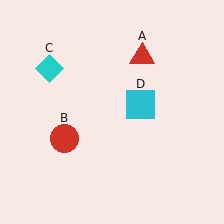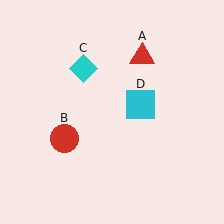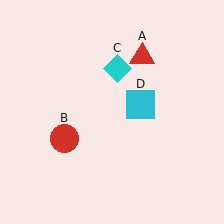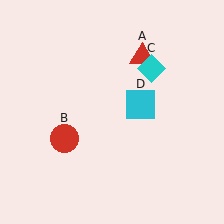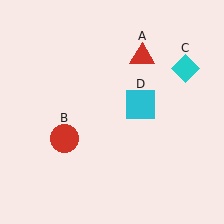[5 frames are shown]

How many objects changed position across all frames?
1 object changed position: cyan diamond (object C).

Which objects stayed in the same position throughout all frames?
Red triangle (object A) and red circle (object B) and cyan square (object D) remained stationary.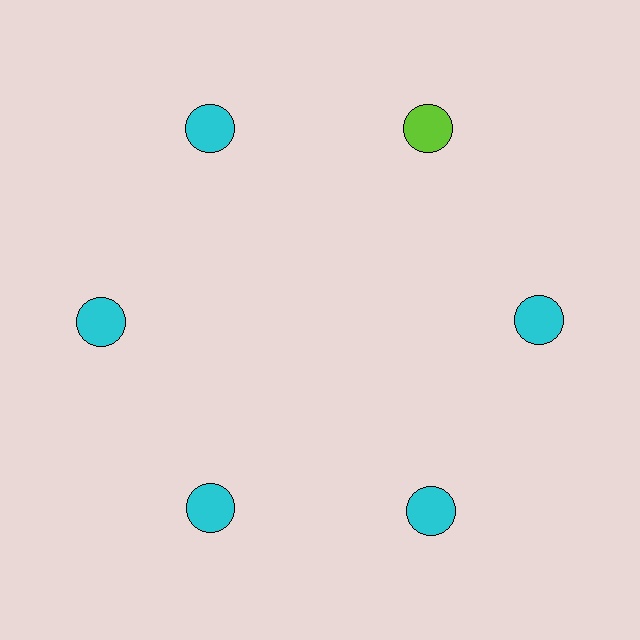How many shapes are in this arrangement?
There are 6 shapes arranged in a ring pattern.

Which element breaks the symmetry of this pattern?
The lime circle at roughly the 1 o'clock position breaks the symmetry. All other shapes are cyan circles.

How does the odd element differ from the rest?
It has a different color: lime instead of cyan.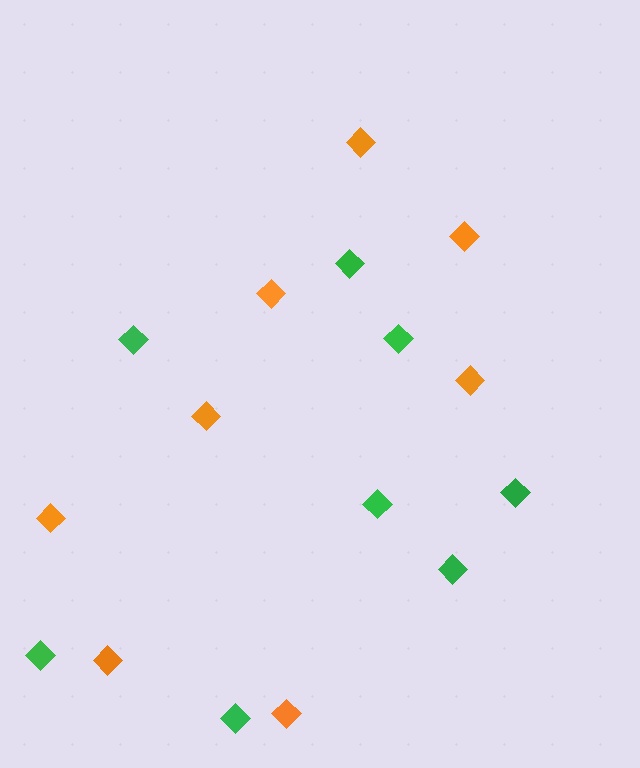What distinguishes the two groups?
There are 2 groups: one group of green diamonds (8) and one group of orange diamonds (8).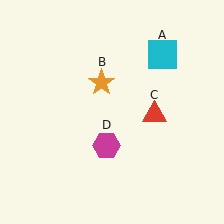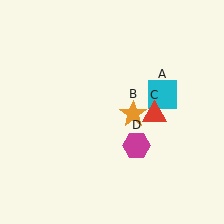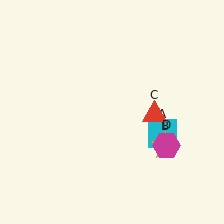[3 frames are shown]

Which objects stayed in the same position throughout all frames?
Red triangle (object C) remained stationary.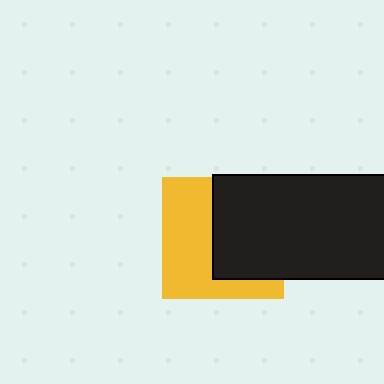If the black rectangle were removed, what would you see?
You would see the complete yellow square.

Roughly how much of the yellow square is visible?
About half of it is visible (roughly 51%).